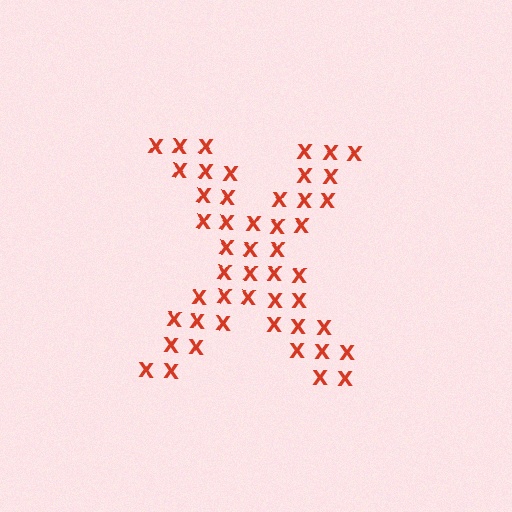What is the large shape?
The large shape is the letter X.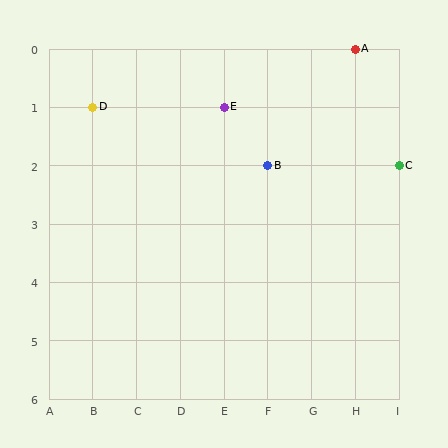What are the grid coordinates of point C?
Point C is at grid coordinates (I, 2).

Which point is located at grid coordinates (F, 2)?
Point B is at (F, 2).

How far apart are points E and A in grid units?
Points E and A are 3 columns and 1 row apart (about 3.2 grid units diagonally).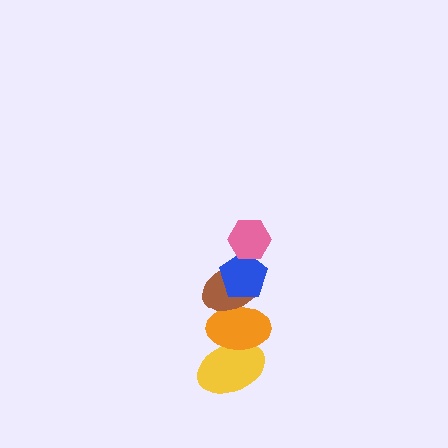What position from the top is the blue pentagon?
The blue pentagon is 2nd from the top.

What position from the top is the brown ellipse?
The brown ellipse is 3rd from the top.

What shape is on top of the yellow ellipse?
The orange ellipse is on top of the yellow ellipse.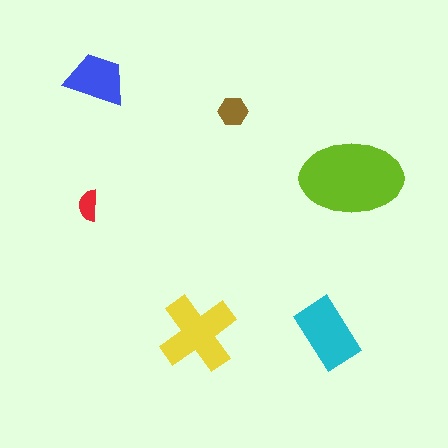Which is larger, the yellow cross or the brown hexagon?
The yellow cross.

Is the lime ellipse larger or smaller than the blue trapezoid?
Larger.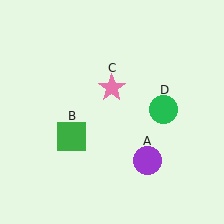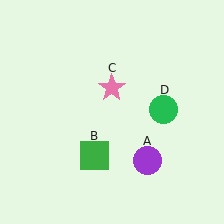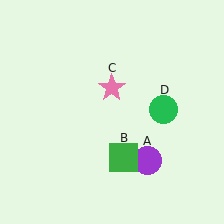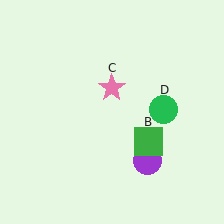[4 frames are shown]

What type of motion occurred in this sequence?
The green square (object B) rotated counterclockwise around the center of the scene.